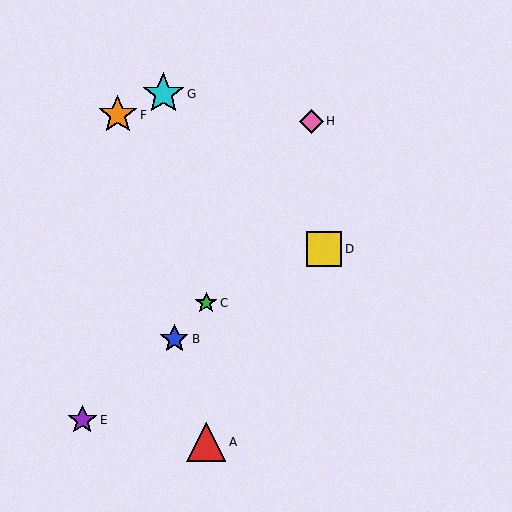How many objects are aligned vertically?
2 objects (A, C) are aligned vertically.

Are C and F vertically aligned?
No, C is at x≈206 and F is at x≈118.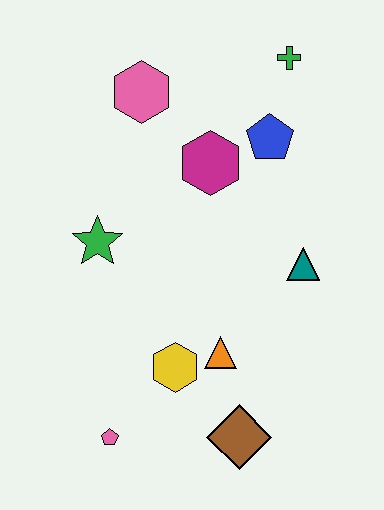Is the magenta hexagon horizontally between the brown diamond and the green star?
Yes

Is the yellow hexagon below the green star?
Yes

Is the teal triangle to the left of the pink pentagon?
No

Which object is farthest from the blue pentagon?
The pink pentagon is farthest from the blue pentagon.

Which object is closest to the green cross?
The blue pentagon is closest to the green cross.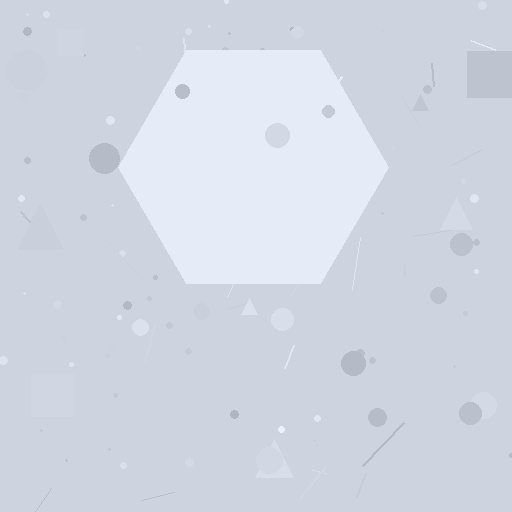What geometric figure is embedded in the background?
A hexagon is embedded in the background.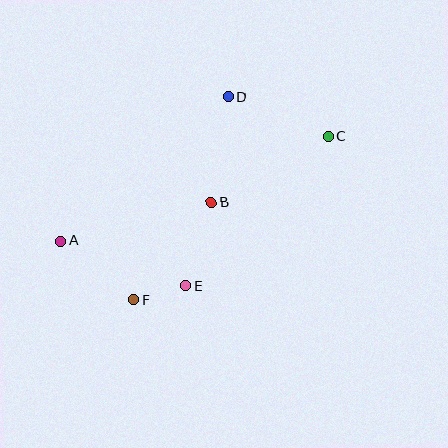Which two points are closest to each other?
Points E and F are closest to each other.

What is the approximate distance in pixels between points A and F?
The distance between A and F is approximately 93 pixels.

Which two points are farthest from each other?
Points A and C are farthest from each other.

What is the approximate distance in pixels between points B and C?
The distance between B and C is approximately 134 pixels.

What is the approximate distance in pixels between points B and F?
The distance between B and F is approximately 124 pixels.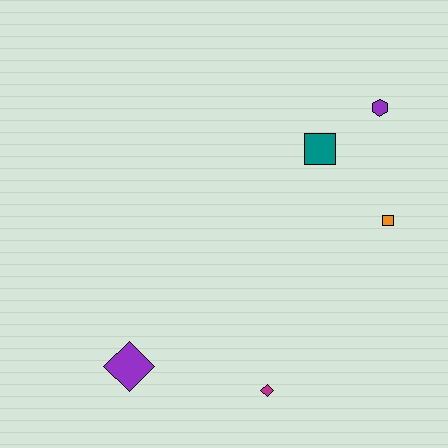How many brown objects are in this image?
There are no brown objects.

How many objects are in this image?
There are 5 objects.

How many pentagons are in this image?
There are no pentagons.